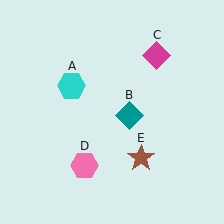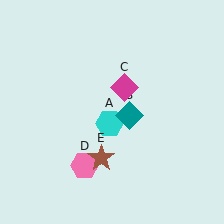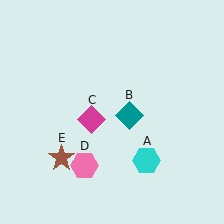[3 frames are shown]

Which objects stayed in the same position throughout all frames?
Teal diamond (object B) and pink hexagon (object D) remained stationary.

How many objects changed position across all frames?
3 objects changed position: cyan hexagon (object A), magenta diamond (object C), brown star (object E).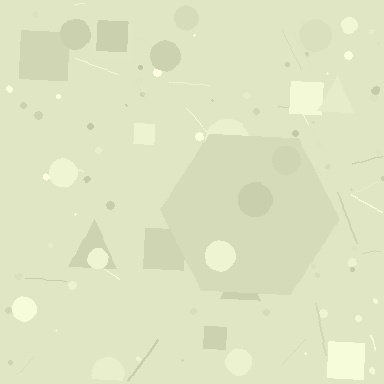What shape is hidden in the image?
A hexagon is hidden in the image.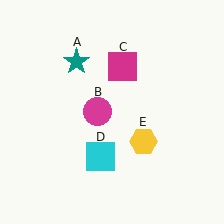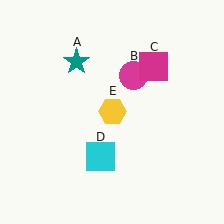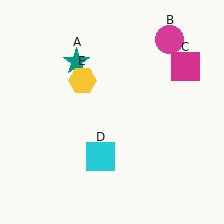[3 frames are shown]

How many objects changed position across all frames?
3 objects changed position: magenta circle (object B), magenta square (object C), yellow hexagon (object E).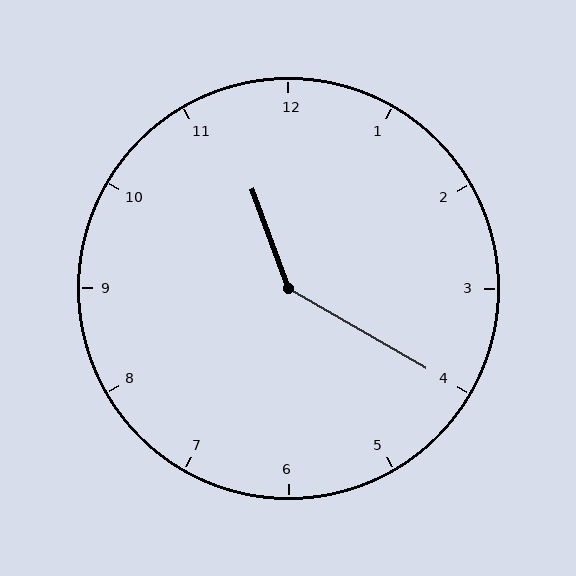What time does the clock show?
11:20.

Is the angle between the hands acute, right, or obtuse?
It is obtuse.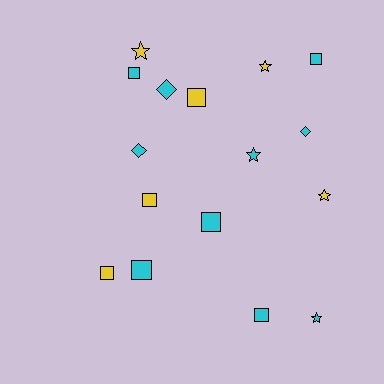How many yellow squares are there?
There are 3 yellow squares.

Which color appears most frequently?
Cyan, with 10 objects.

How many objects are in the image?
There are 16 objects.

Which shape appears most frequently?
Square, with 8 objects.